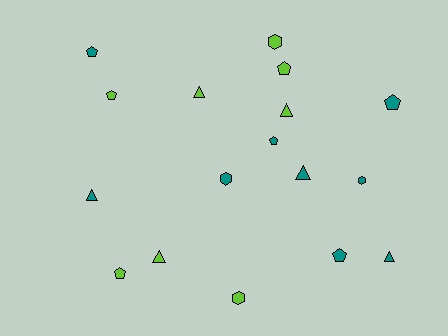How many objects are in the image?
There are 17 objects.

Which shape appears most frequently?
Pentagon, with 7 objects.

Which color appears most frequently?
Teal, with 9 objects.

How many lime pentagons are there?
There are 3 lime pentagons.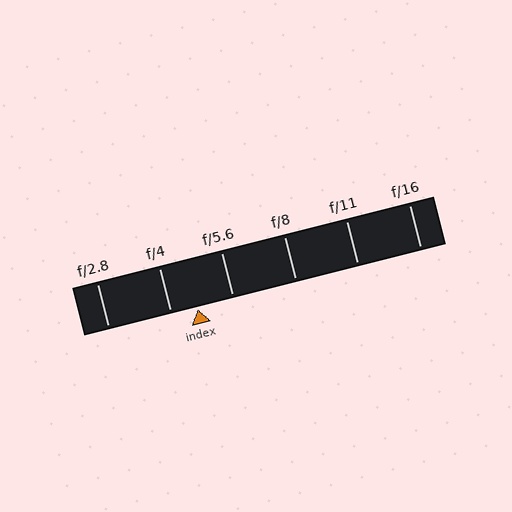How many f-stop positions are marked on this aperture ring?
There are 6 f-stop positions marked.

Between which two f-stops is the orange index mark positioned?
The index mark is between f/4 and f/5.6.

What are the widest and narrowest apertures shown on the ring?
The widest aperture shown is f/2.8 and the narrowest is f/16.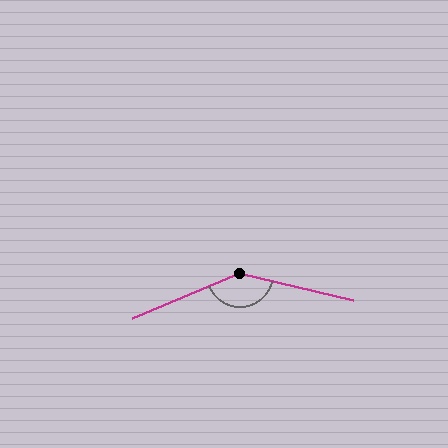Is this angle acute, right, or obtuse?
It is obtuse.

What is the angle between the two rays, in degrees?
Approximately 144 degrees.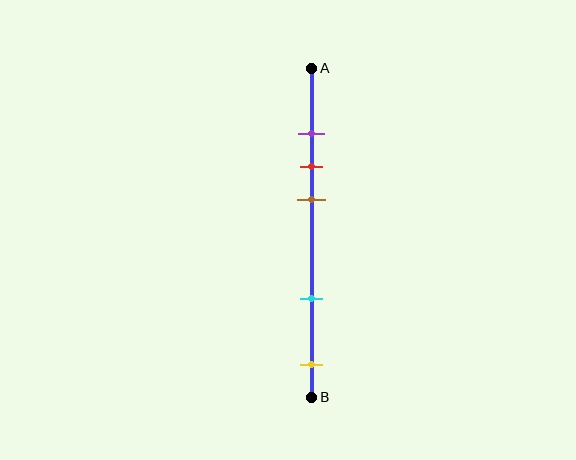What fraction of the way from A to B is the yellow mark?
The yellow mark is approximately 90% (0.9) of the way from A to B.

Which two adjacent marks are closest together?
The purple and red marks are the closest adjacent pair.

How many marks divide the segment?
There are 5 marks dividing the segment.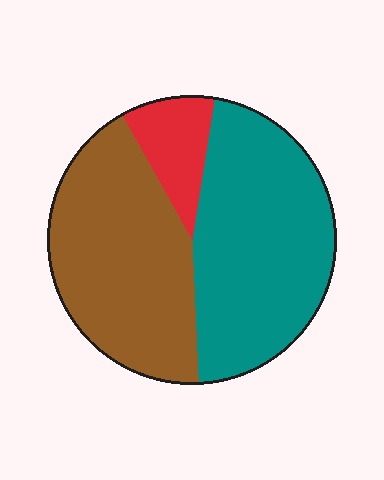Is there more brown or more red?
Brown.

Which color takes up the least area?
Red, at roughly 10%.